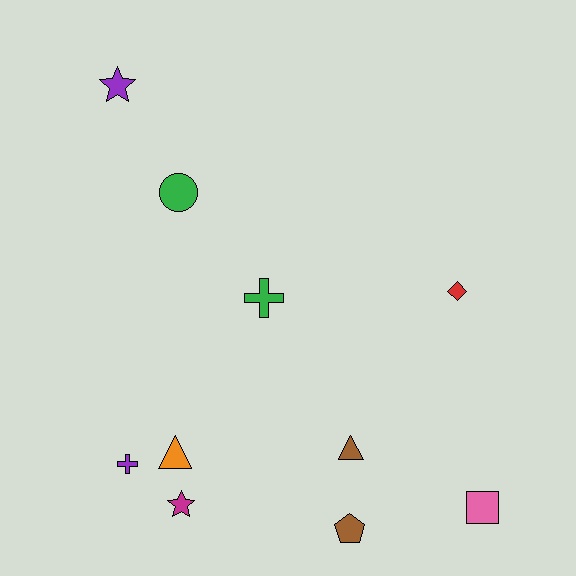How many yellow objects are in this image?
There are no yellow objects.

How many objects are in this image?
There are 10 objects.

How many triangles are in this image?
There are 2 triangles.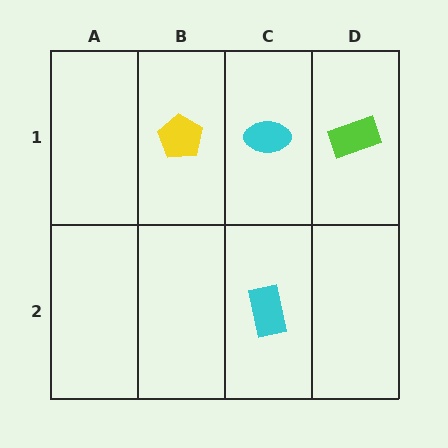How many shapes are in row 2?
1 shape.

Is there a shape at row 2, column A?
No, that cell is empty.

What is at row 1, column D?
A lime rectangle.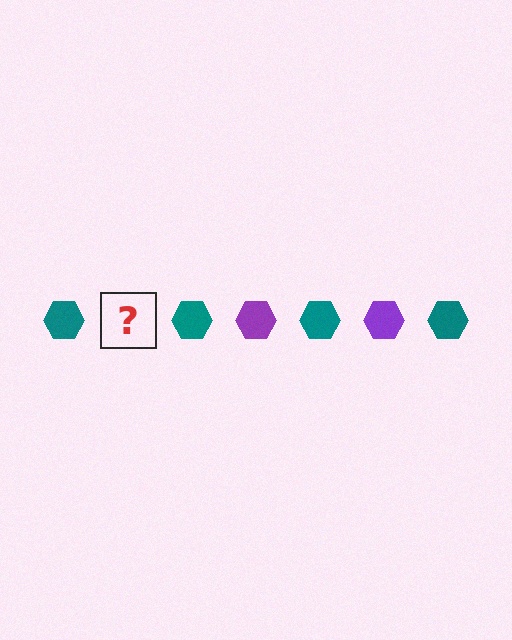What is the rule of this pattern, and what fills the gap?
The rule is that the pattern cycles through teal, purple hexagons. The gap should be filled with a purple hexagon.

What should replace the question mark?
The question mark should be replaced with a purple hexagon.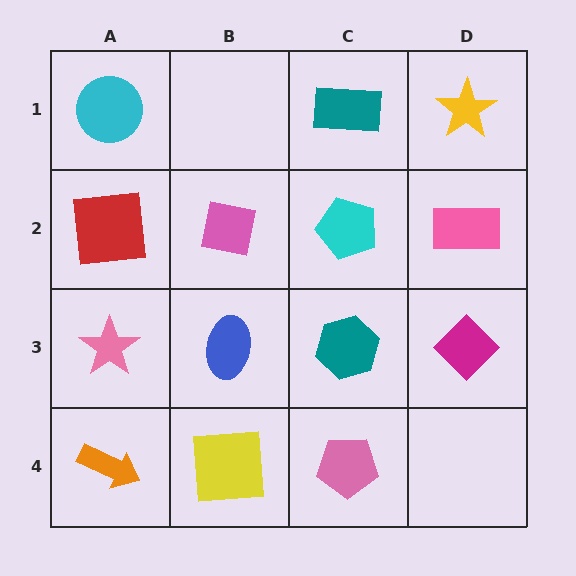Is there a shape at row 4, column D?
No, that cell is empty.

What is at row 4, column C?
A pink pentagon.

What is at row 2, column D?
A pink rectangle.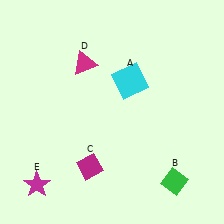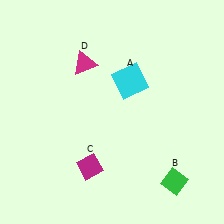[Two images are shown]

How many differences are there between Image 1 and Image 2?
There is 1 difference between the two images.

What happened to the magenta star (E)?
The magenta star (E) was removed in Image 2. It was in the bottom-left area of Image 1.